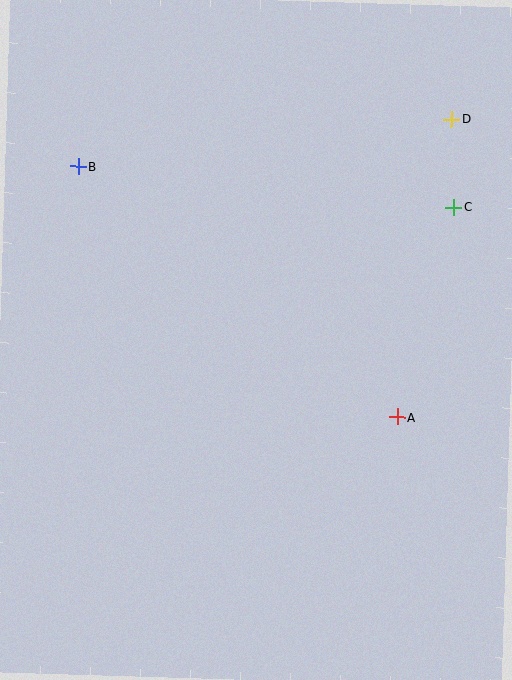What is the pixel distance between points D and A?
The distance between D and A is 303 pixels.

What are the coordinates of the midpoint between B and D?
The midpoint between B and D is at (265, 143).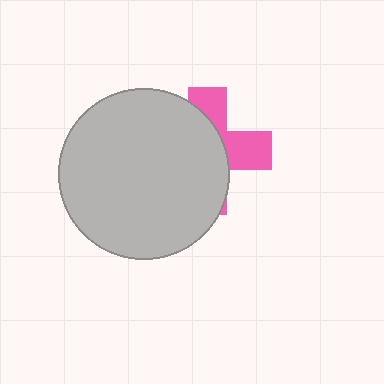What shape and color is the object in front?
The object in front is a light gray circle.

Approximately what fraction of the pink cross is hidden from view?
Roughly 65% of the pink cross is hidden behind the light gray circle.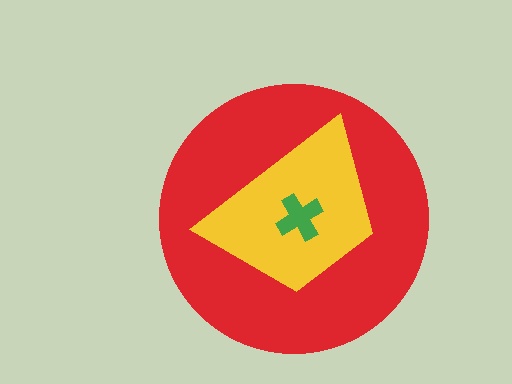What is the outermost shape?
The red circle.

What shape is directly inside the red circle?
The yellow trapezoid.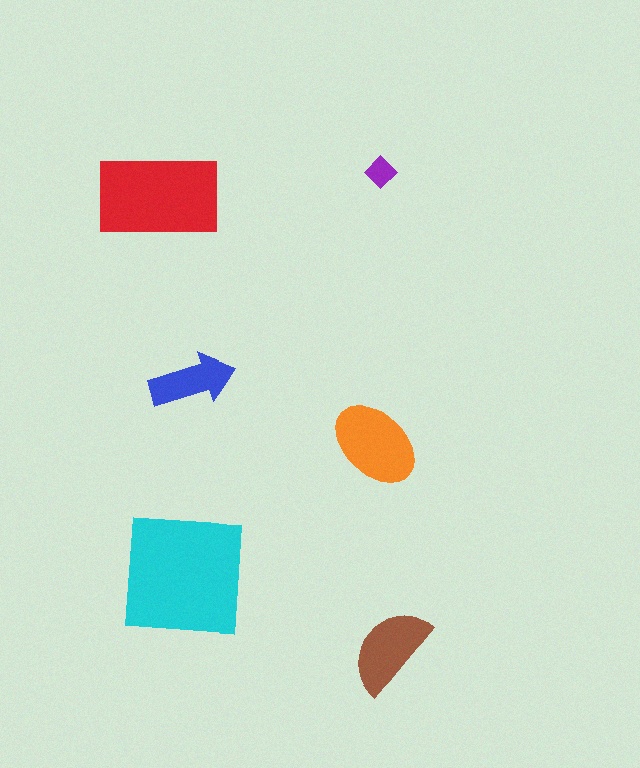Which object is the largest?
The cyan square.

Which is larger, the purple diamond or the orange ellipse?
The orange ellipse.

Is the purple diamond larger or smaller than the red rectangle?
Smaller.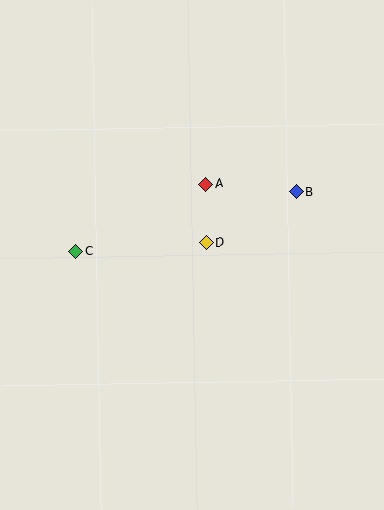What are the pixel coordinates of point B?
Point B is at (296, 192).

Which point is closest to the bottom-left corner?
Point C is closest to the bottom-left corner.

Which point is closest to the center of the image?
Point D at (206, 243) is closest to the center.